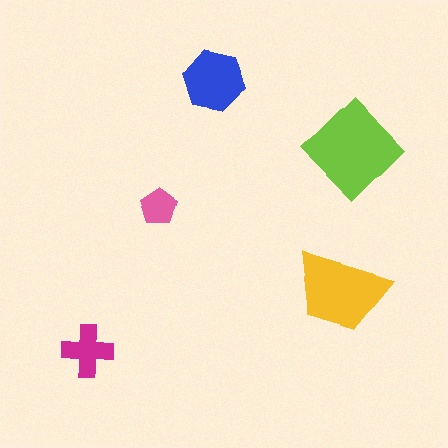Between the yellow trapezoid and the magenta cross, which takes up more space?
The yellow trapezoid.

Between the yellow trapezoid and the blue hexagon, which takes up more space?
The yellow trapezoid.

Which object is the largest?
The lime diamond.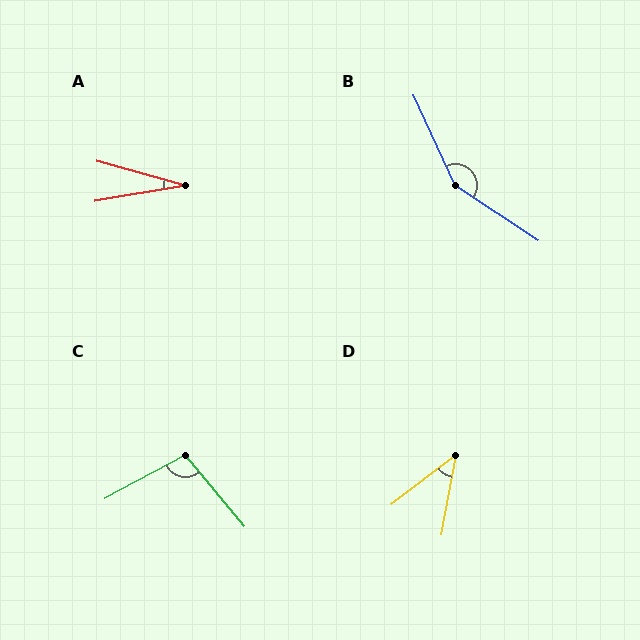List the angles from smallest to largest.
A (25°), D (42°), C (101°), B (148°).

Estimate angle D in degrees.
Approximately 42 degrees.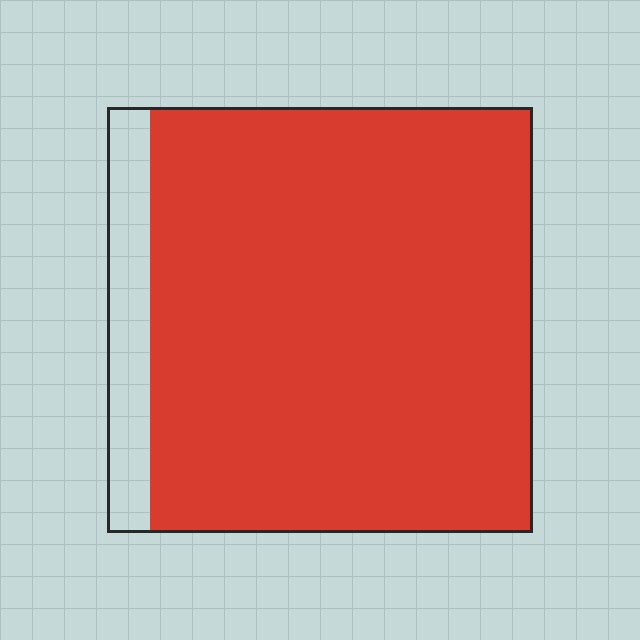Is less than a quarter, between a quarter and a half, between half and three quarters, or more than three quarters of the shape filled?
More than three quarters.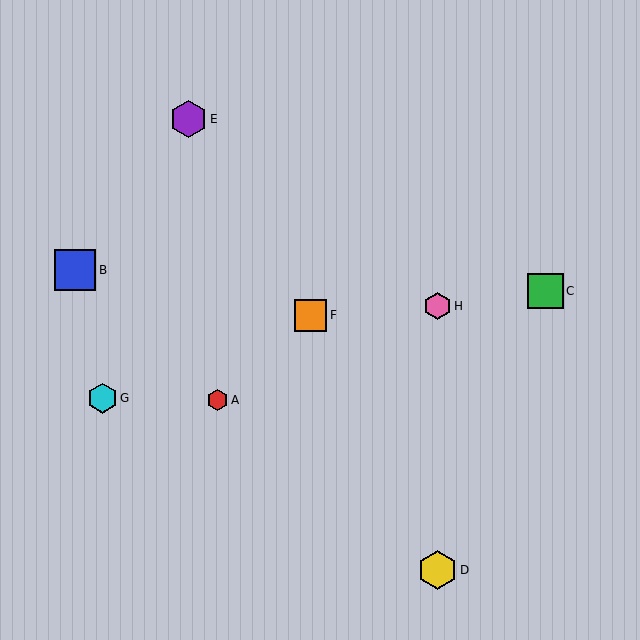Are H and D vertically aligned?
Yes, both are at x≈437.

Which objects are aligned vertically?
Objects D, H are aligned vertically.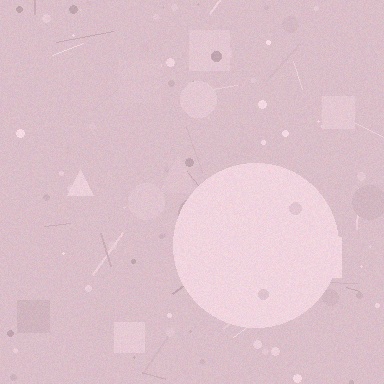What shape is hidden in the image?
A circle is hidden in the image.